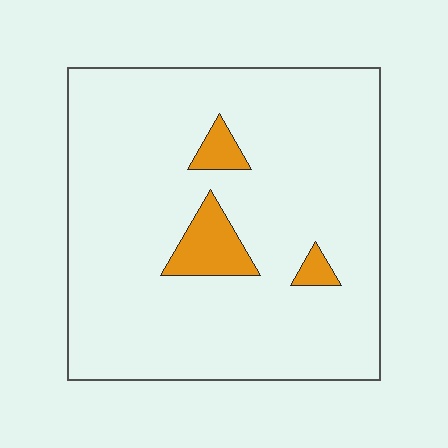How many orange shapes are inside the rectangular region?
3.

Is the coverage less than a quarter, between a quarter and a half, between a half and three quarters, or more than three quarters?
Less than a quarter.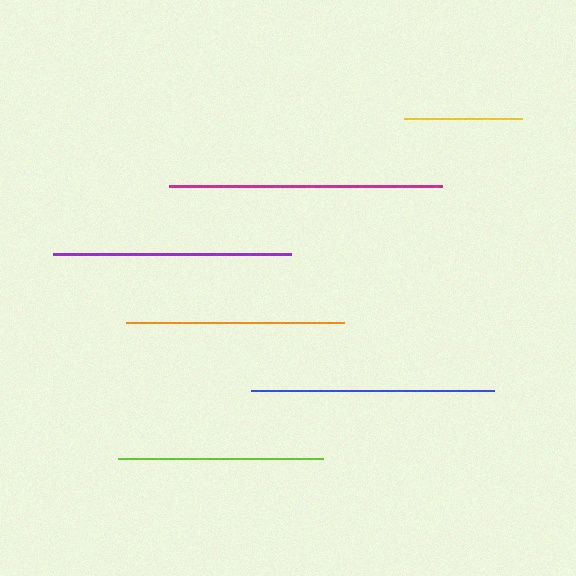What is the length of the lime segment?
The lime segment is approximately 205 pixels long.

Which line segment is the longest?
The magenta line is the longest at approximately 273 pixels.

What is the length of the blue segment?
The blue segment is approximately 243 pixels long.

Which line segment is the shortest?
The yellow line is the shortest at approximately 118 pixels.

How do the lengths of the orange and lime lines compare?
The orange and lime lines are approximately the same length.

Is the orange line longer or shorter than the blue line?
The blue line is longer than the orange line.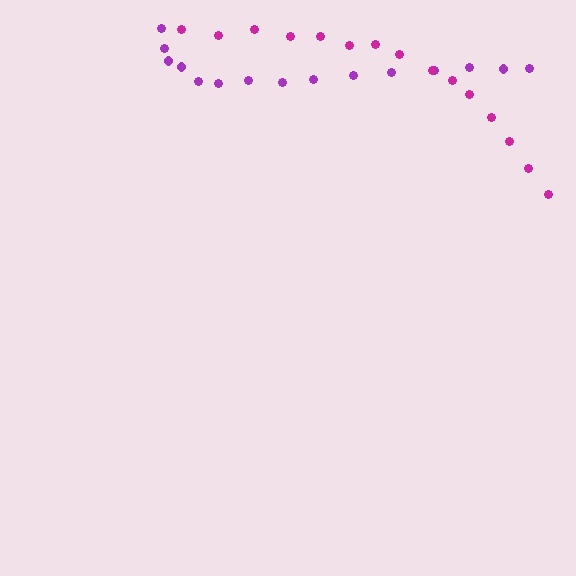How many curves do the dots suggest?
There are 2 distinct paths.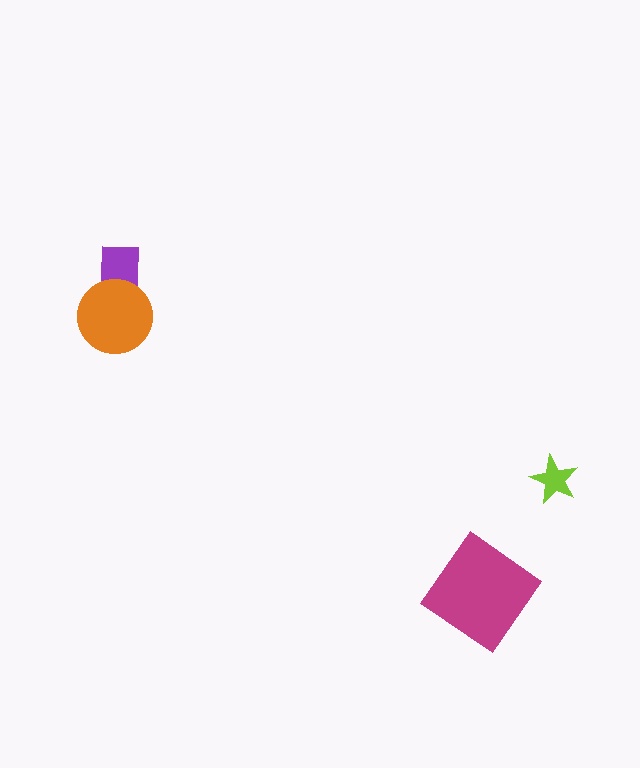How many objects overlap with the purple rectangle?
1 object overlaps with the purple rectangle.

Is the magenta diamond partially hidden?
No, no other shape covers it.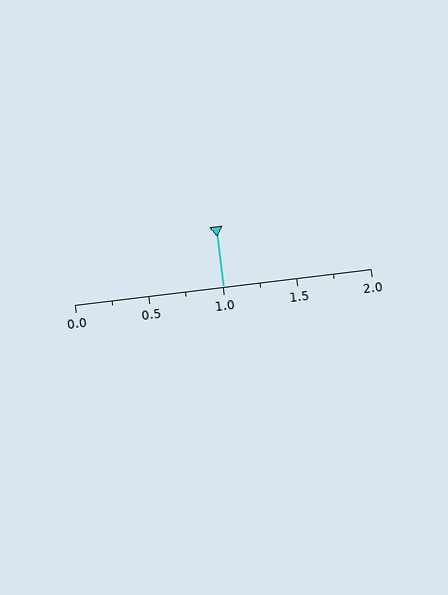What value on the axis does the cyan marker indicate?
The marker indicates approximately 1.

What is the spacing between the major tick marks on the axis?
The major ticks are spaced 0.5 apart.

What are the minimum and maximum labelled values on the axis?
The axis runs from 0.0 to 2.0.